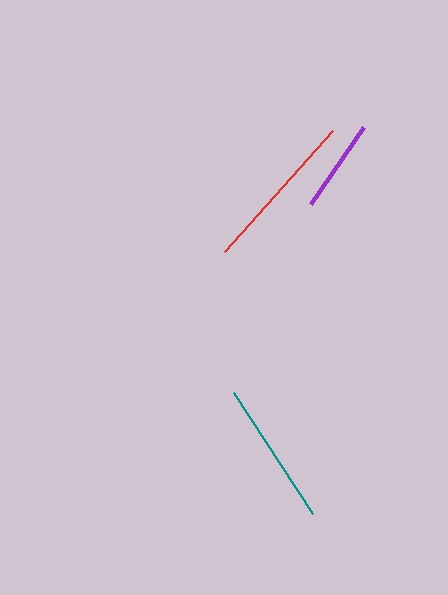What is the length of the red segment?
The red segment is approximately 162 pixels long.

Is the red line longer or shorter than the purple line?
The red line is longer than the purple line.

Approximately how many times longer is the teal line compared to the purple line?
The teal line is approximately 1.5 times the length of the purple line.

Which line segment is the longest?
The red line is the longest at approximately 162 pixels.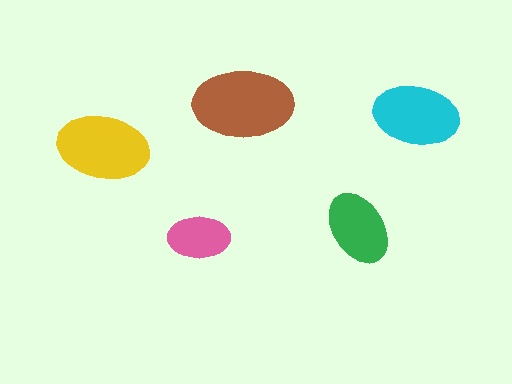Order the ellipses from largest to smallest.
the brown one, the yellow one, the cyan one, the green one, the pink one.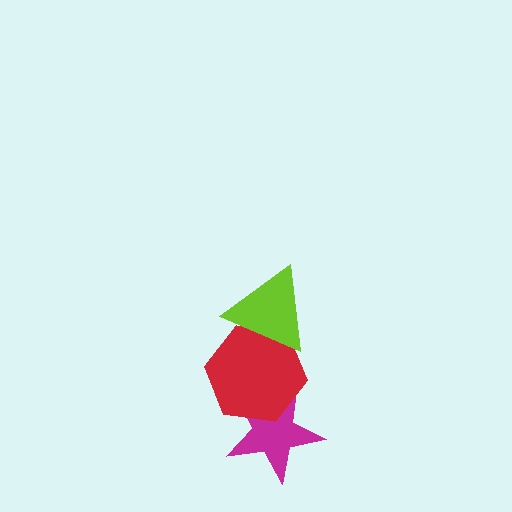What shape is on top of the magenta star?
The red hexagon is on top of the magenta star.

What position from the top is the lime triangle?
The lime triangle is 1st from the top.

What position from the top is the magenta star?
The magenta star is 3rd from the top.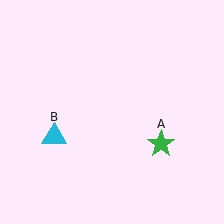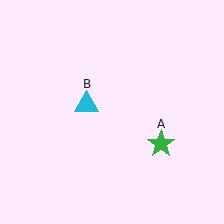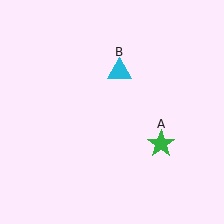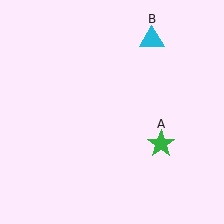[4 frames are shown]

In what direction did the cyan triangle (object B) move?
The cyan triangle (object B) moved up and to the right.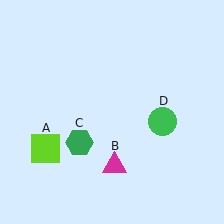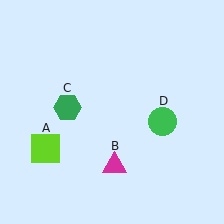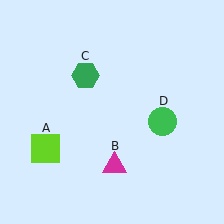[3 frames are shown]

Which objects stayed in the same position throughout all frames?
Lime square (object A) and magenta triangle (object B) and green circle (object D) remained stationary.